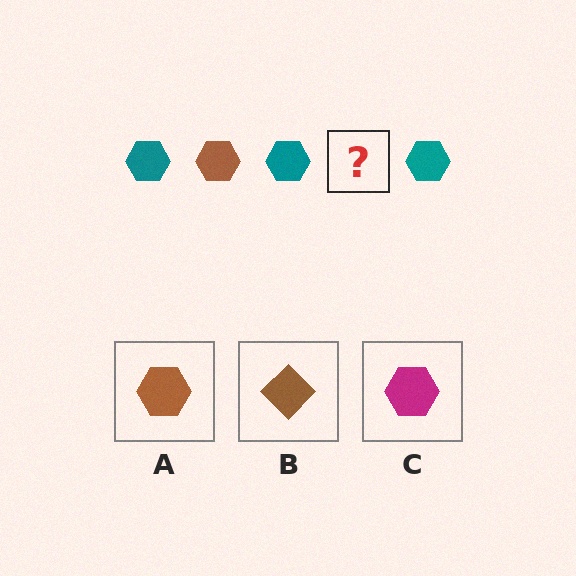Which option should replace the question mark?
Option A.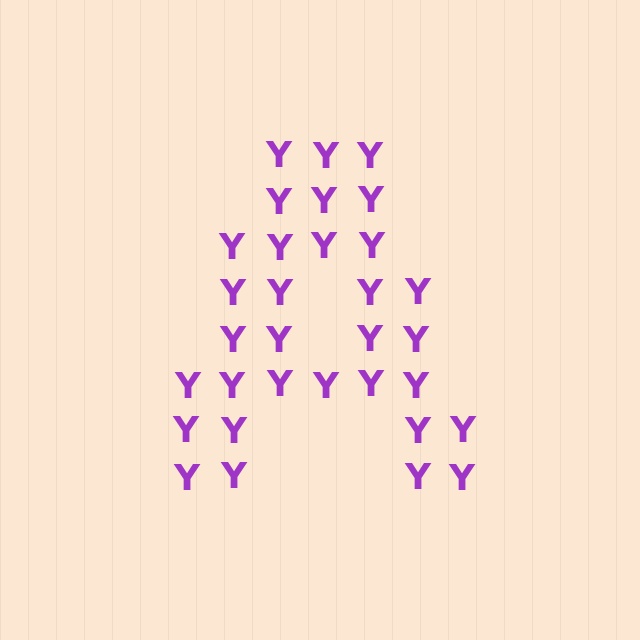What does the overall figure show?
The overall figure shows the letter A.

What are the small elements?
The small elements are letter Y's.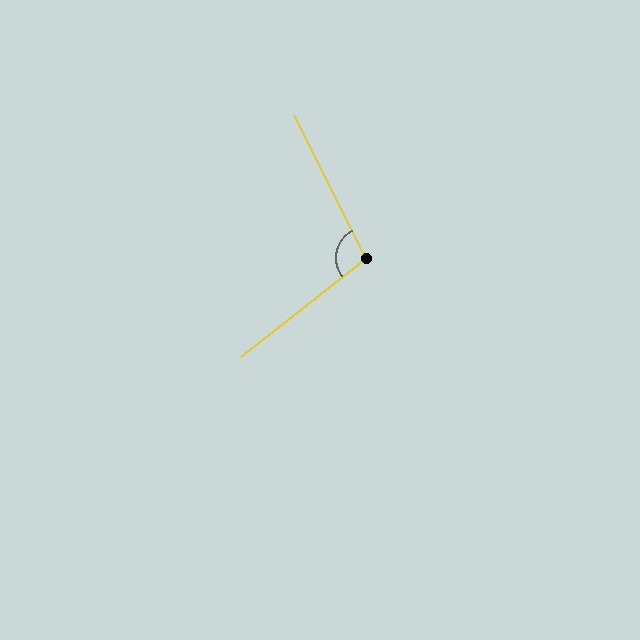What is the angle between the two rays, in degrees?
Approximately 101 degrees.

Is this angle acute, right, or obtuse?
It is obtuse.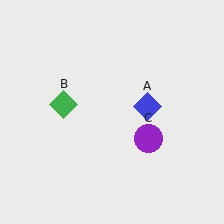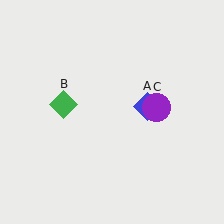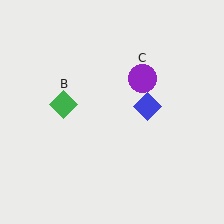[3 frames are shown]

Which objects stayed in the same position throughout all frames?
Blue diamond (object A) and green diamond (object B) remained stationary.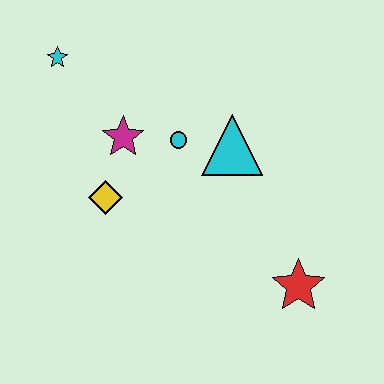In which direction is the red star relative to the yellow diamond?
The red star is to the right of the yellow diamond.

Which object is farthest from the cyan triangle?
The cyan star is farthest from the cyan triangle.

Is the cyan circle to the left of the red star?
Yes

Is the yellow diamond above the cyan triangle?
No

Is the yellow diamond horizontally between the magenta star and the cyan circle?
No